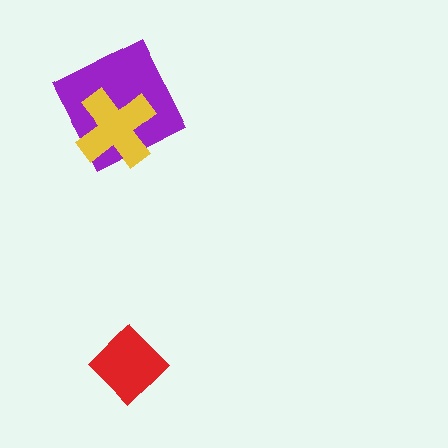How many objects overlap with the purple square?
1 object overlaps with the purple square.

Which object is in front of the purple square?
The yellow cross is in front of the purple square.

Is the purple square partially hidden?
Yes, it is partially covered by another shape.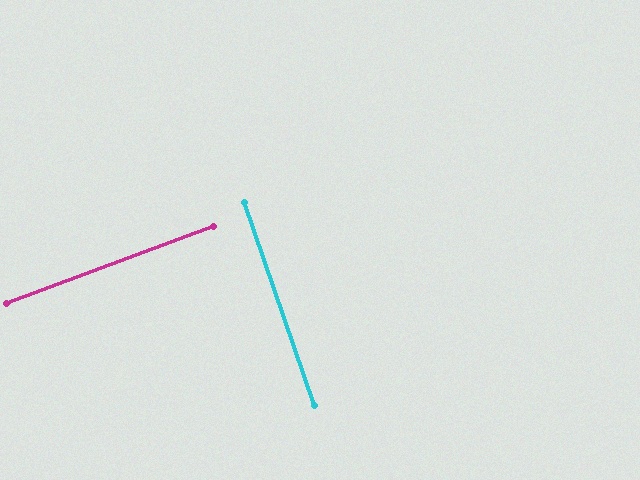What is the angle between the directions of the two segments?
Approximately 89 degrees.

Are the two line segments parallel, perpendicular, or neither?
Perpendicular — they meet at approximately 89°.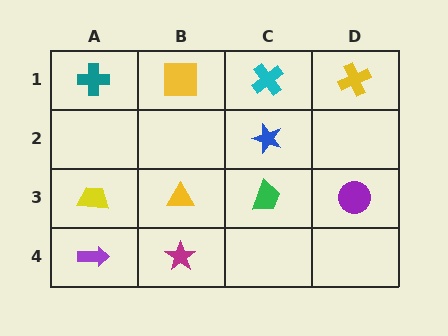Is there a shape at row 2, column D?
No, that cell is empty.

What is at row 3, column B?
A yellow triangle.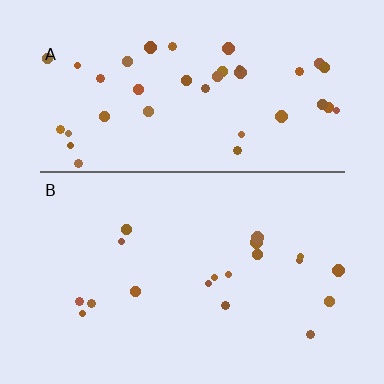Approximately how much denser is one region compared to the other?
Approximately 2.1× — region A over region B.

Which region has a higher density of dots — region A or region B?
A (the top).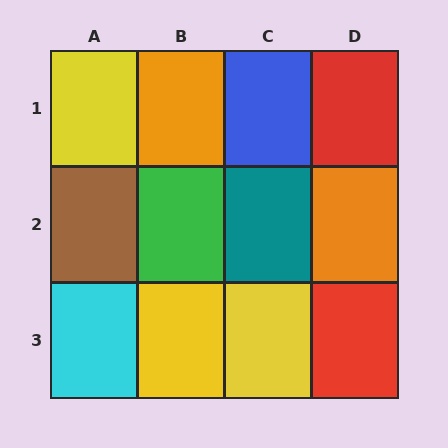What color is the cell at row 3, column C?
Yellow.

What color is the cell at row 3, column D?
Red.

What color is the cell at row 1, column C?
Blue.